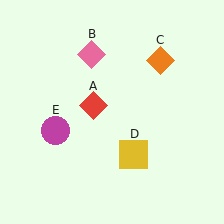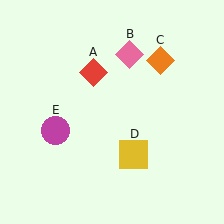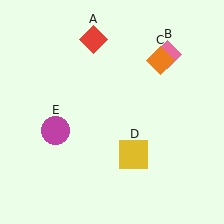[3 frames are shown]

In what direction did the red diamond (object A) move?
The red diamond (object A) moved up.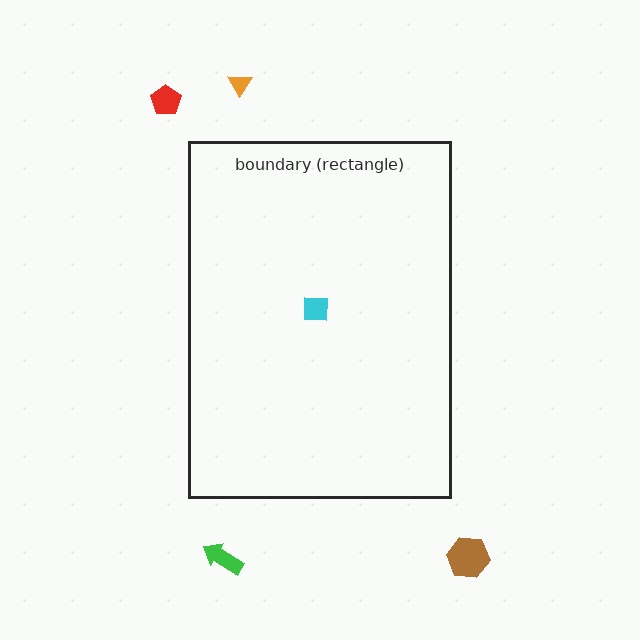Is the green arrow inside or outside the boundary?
Outside.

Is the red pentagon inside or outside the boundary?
Outside.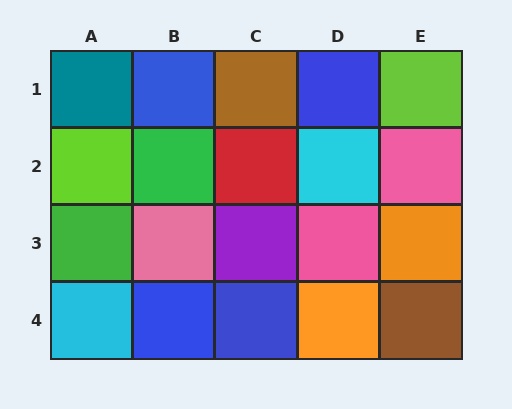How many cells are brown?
2 cells are brown.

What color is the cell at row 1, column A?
Teal.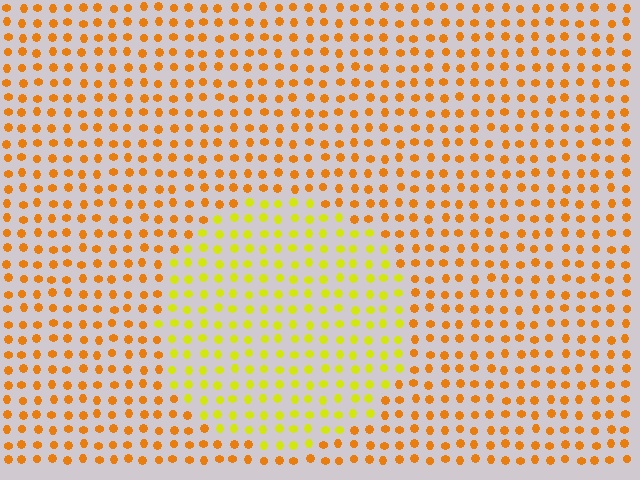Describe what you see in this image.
The image is filled with small orange elements in a uniform arrangement. A circle-shaped region is visible where the elements are tinted to a slightly different hue, forming a subtle color boundary.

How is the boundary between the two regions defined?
The boundary is defined purely by a slight shift in hue (about 35 degrees). Spacing, size, and orientation are identical on both sides.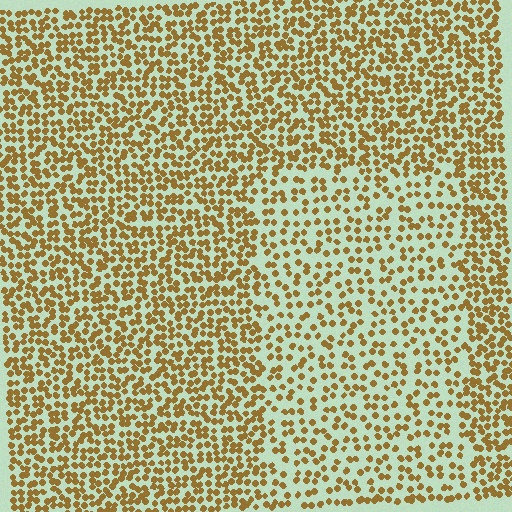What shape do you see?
I see a rectangle.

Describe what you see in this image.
The image contains small brown elements arranged at two different densities. A rectangle-shaped region is visible where the elements are less densely packed than the surrounding area.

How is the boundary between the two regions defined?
The boundary is defined by a change in element density (approximately 1.8x ratio). All elements are the same color, size, and shape.